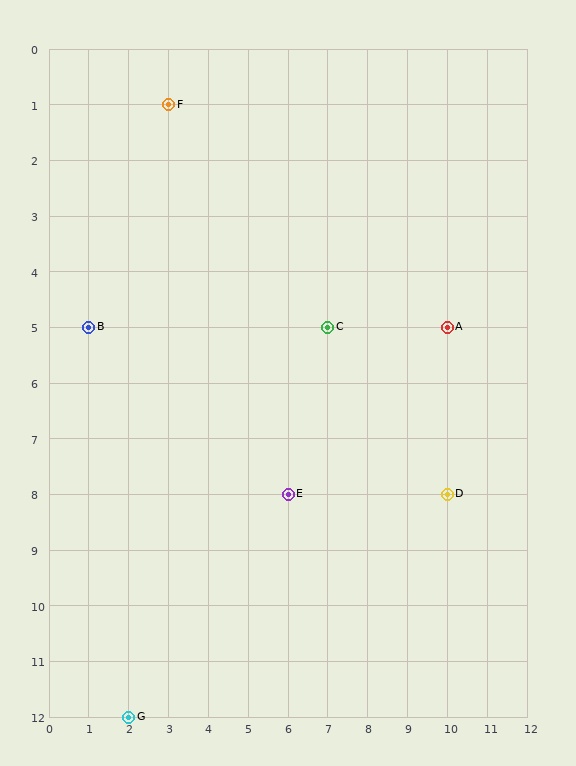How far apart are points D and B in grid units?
Points D and B are 9 columns and 3 rows apart (about 9.5 grid units diagonally).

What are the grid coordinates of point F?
Point F is at grid coordinates (3, 1).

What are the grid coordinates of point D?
Point D is at grid coordinates (10, 8).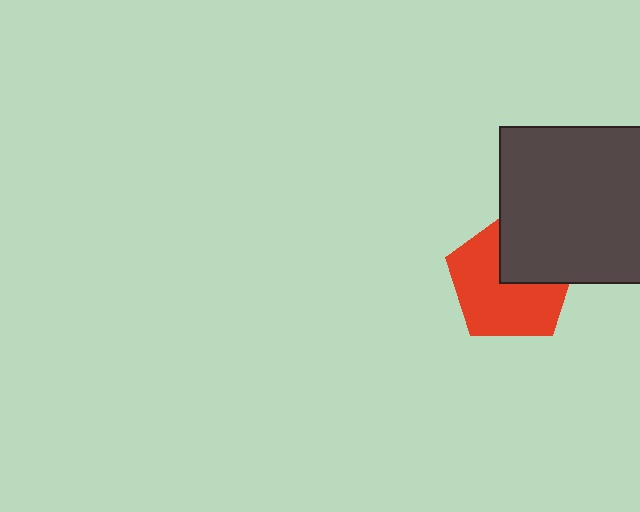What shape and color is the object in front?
The object in front is a dark gray square.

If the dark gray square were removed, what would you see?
You would see the complete red pentagon.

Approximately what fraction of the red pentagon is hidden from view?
Roughly 35% of the red pentagon is hidden behind the dark gray square.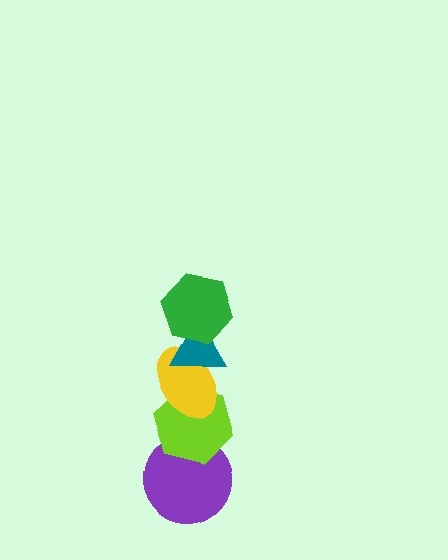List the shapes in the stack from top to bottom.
From top to bottom: the green hexagon, the teal triangle, the yellow ellipse, the lime hexagon, the purple circle.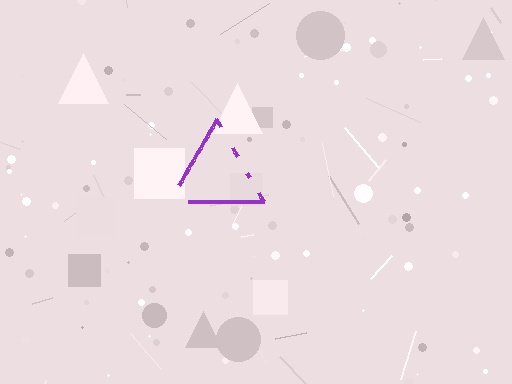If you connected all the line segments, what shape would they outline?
They would outline a triangle.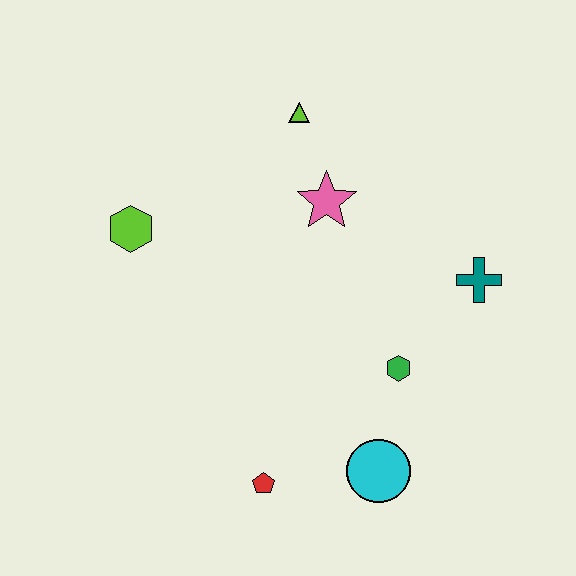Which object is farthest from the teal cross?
The lime hexagon is farthest from the teal cross.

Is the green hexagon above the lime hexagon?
No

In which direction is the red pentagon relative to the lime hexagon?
The red pentagon is below the lime hexagon.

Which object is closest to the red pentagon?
The cyan circle is closest to the red pentagon.